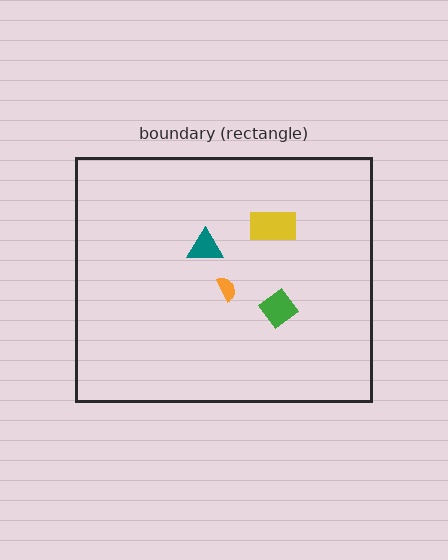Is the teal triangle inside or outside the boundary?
Inside.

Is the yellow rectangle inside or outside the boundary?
Inside.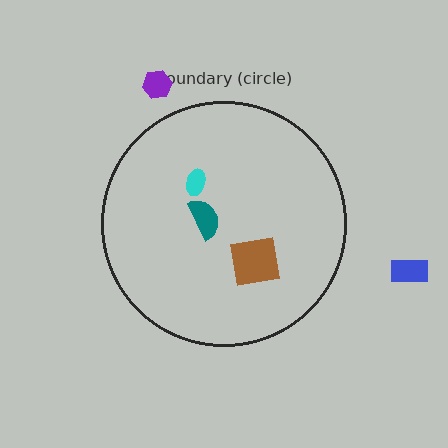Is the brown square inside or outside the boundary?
Inside.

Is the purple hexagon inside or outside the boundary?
Outside.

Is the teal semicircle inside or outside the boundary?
Inside.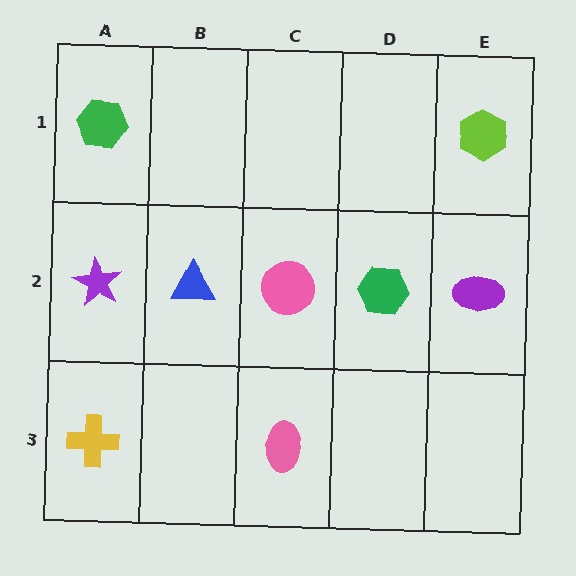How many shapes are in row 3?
2 shapes.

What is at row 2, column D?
A green hexagon.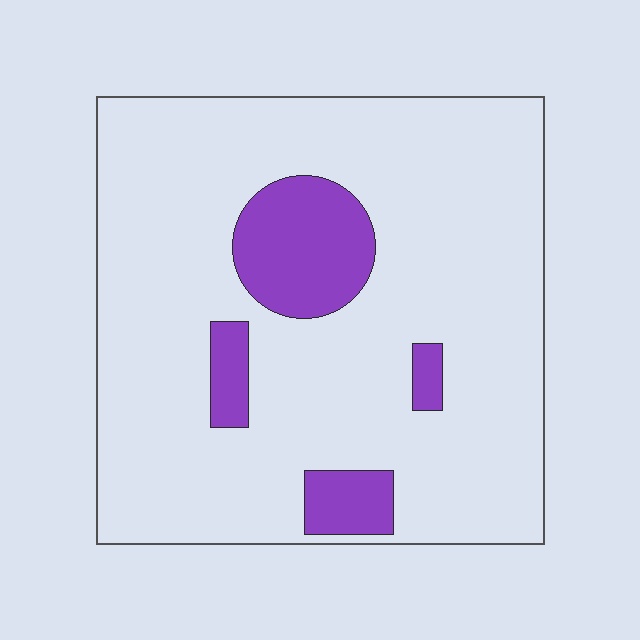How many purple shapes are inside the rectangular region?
4.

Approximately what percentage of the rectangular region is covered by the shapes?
Approximately 15%.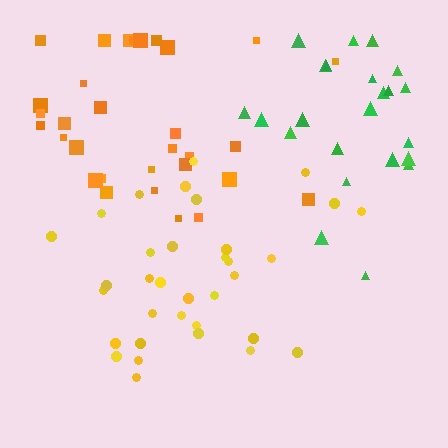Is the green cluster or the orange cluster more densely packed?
Green.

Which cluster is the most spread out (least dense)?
Orange.